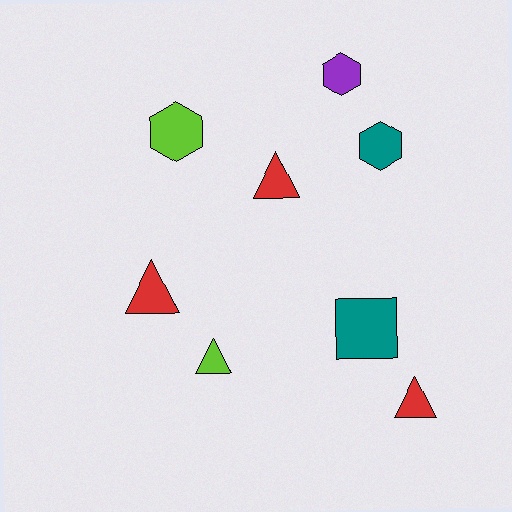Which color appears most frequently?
Red, with 3 objects.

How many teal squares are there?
There is 1 teal square.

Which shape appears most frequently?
Triangle, with 4 objects.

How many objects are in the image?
There are 8 objects.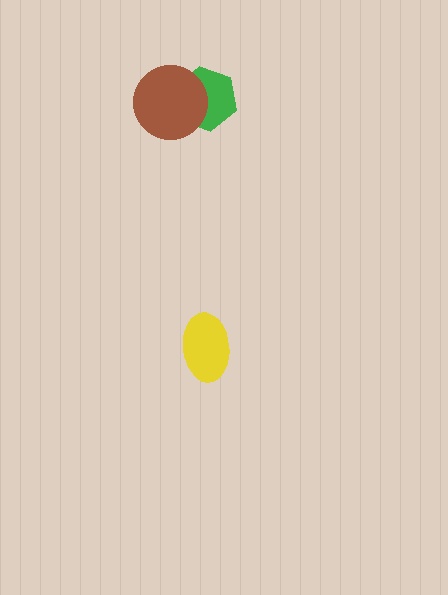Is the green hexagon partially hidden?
Yes, it is partially covered by another shape.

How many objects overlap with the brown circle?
1 object overlaps with the brown circle.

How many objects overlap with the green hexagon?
1 object overlaps with the green hexagon.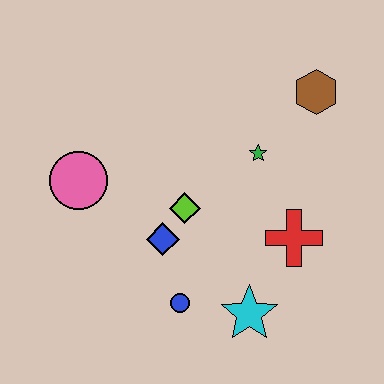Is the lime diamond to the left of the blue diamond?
No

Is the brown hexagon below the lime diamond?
No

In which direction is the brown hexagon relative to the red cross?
The brown hexagon is above the red cross.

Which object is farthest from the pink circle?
The brown hexagon is farthest from the pink circle.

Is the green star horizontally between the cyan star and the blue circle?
No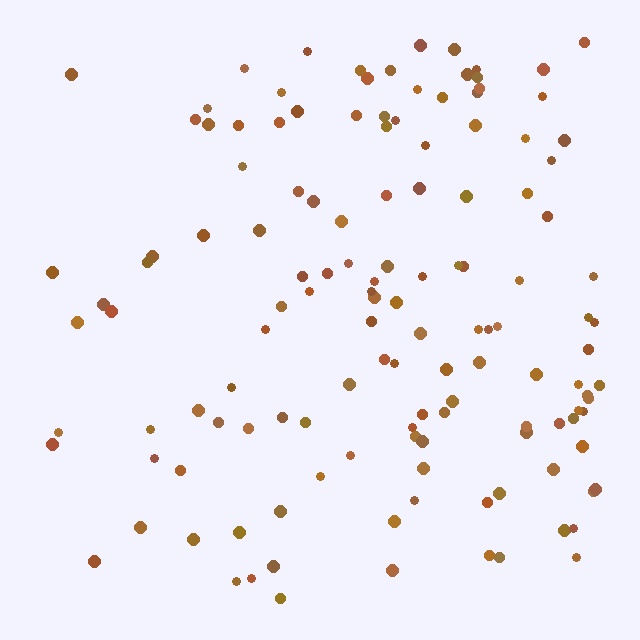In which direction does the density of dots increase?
From left to right, with the right side densest.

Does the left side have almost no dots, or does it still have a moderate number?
Still a moderate number, just noticeably fewer than the right.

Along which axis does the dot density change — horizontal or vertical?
Horizontal.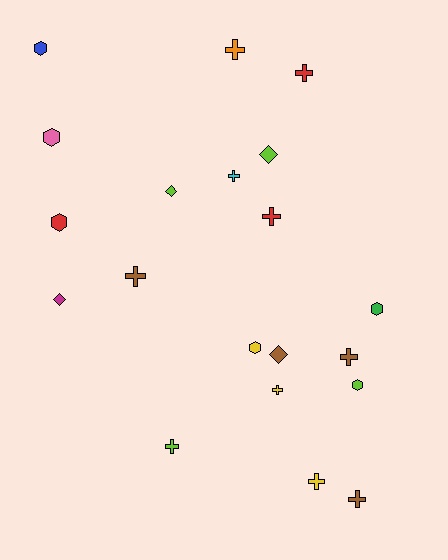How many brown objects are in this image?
There are 4 brown objects.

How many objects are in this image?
There are 20 objects.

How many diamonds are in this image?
There are 4 diamonds.